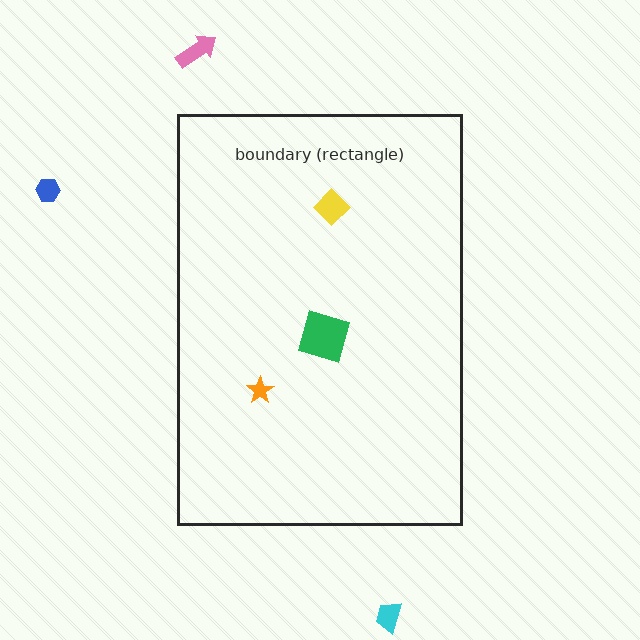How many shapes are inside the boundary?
3 inside, 3 outside.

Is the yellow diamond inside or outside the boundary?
Inside.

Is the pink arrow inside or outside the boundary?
Outside.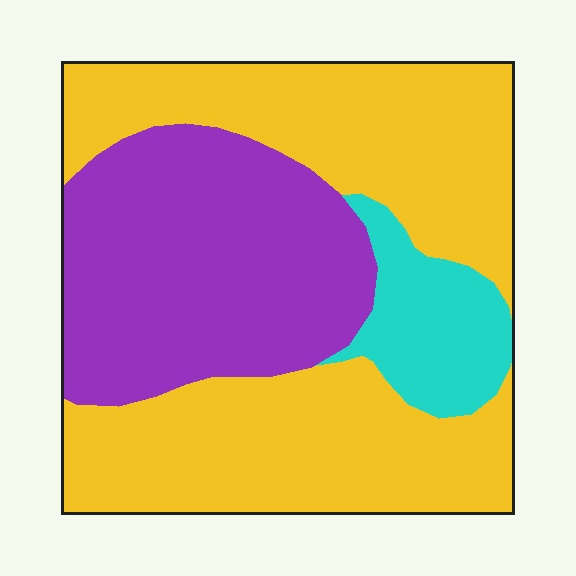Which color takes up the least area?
Cyan, at roughly 10%.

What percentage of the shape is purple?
Purple takes up about one third (1/3) of the shape.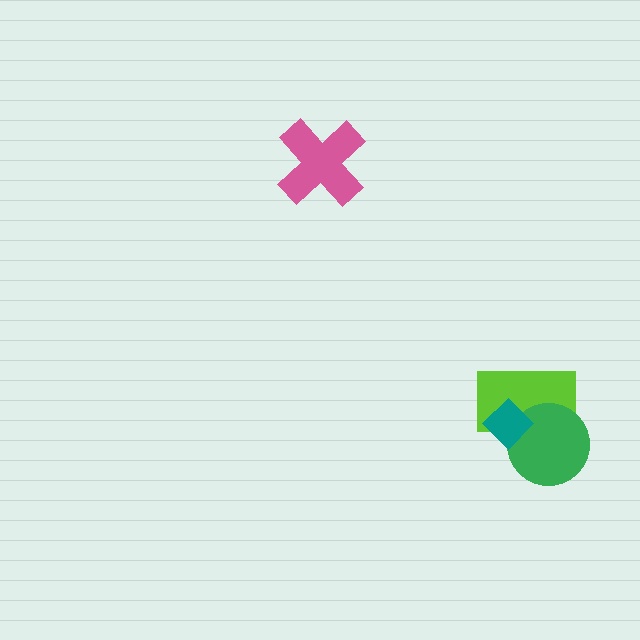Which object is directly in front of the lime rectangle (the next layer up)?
The green circle is directly in front of the lime rectangle.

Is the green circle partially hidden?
Yes, it is partially covered by another shape.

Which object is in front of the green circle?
The teal diamond is in front of the green circle.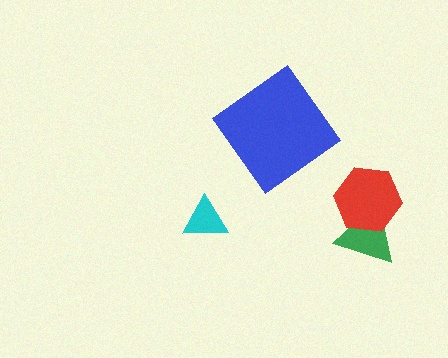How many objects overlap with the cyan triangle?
0 objects overlap with the cyan triangle.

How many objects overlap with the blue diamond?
0 objects overlap with the blue diamond.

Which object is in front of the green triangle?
The red hexagon is in front of the green triangle.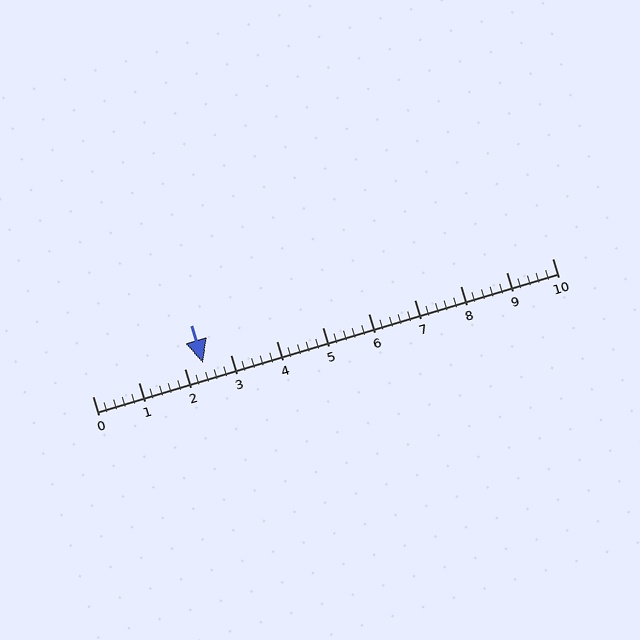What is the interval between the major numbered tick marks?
The major tick marks are spaced 1 units apart.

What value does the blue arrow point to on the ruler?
The blue arrow points to approximately 2.4.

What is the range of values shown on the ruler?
The ruler shows values from 0 to 10.